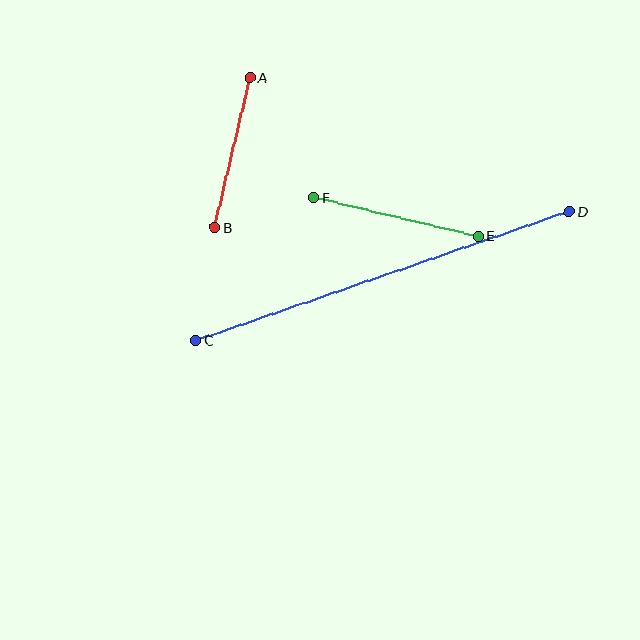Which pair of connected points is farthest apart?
Points C and D are farthest apart.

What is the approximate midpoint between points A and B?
The midpoint is at approximately (232, 152) pixels.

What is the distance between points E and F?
The distance is approximately 169 pixels.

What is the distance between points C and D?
The distance is approximately 395 pixels.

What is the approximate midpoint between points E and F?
The midpoint is at approximately (396, 217) pixels.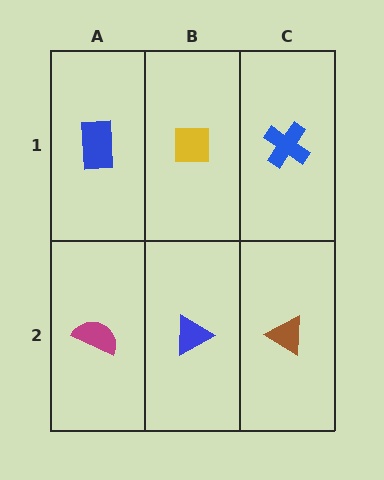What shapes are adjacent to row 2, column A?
A blue rectangle (row 1, column A), a blue triangle (row 2, column B).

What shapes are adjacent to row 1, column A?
A magenta semicircle (row 2, column A), a yellow square (row 1, column B).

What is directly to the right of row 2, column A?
A blue triangle.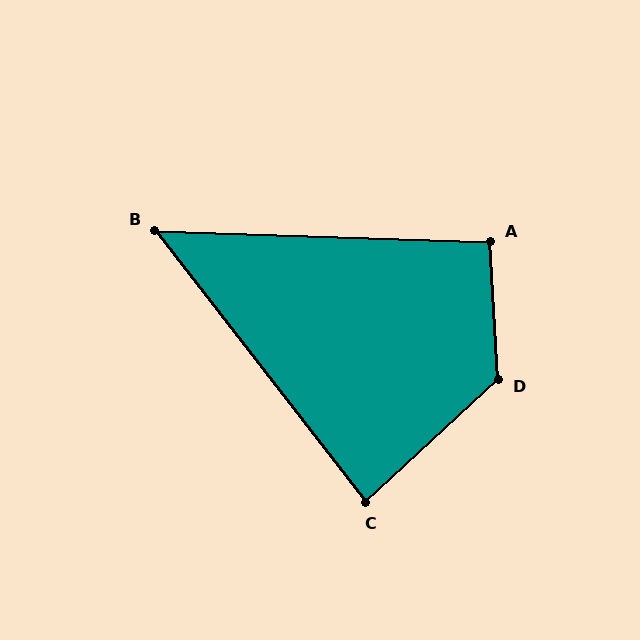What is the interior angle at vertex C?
Approximately 85 degrees (approximately right).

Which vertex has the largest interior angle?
D, at approximately 130 degrees.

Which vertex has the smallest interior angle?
B, at approximately 50 degrees.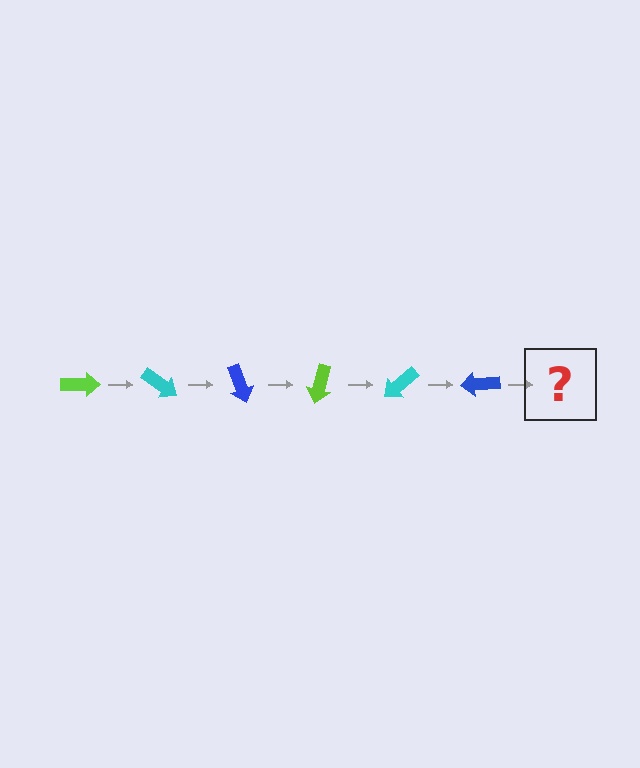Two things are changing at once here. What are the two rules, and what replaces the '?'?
The two rules are that it rotates 35 degrees each step and the color cycles through lime, cyan, and blue. The '?' should be a lime arrow, rotated 210 degrees from the start.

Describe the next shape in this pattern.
It should be a lime arrow, rotated 210 degrees from the start.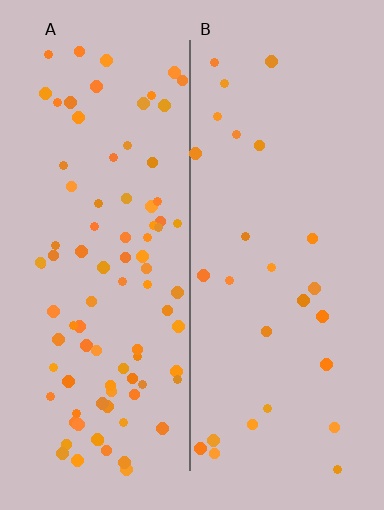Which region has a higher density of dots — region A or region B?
A (the left).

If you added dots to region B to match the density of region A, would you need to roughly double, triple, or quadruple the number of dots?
Approximately triple.